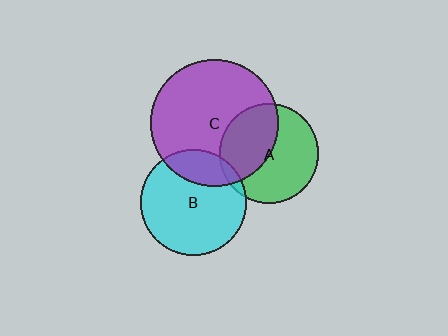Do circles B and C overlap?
Yes.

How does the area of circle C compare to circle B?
Approximately 1.4 times.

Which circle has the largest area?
Circle C (purple).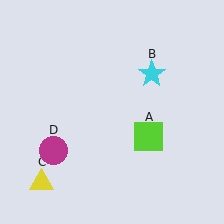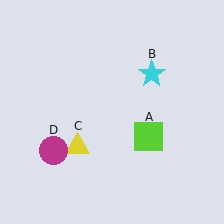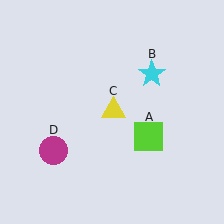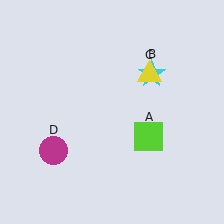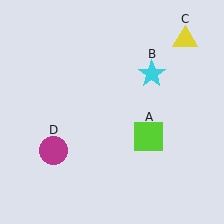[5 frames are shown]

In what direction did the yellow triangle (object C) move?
The yellow triangle (object C) moved up and to the right.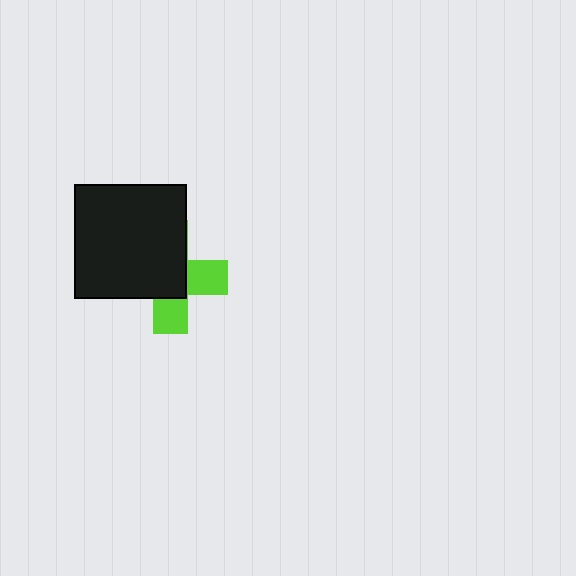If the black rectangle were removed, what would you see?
You would see the complete lime cross.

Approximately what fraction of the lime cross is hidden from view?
Roughly 62% of the lime cross is hidden behind the black rectangle.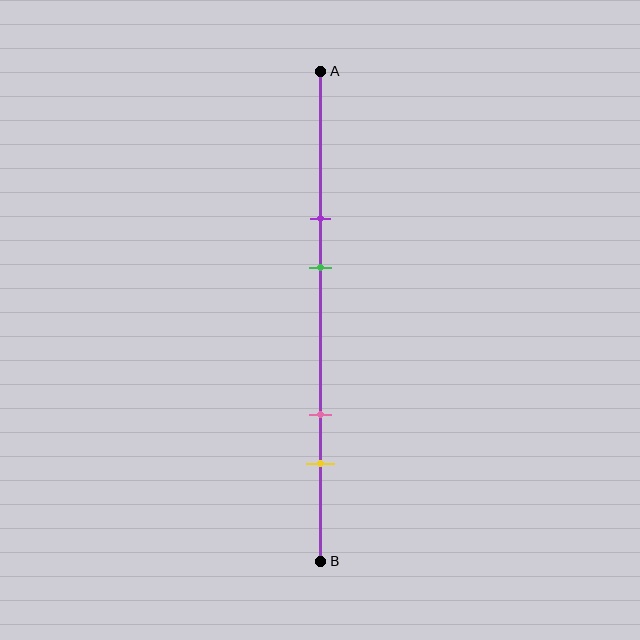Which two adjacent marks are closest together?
The purple and green marks are the closest adjacent pair.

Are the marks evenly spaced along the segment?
No, the marks are not evenly spaced.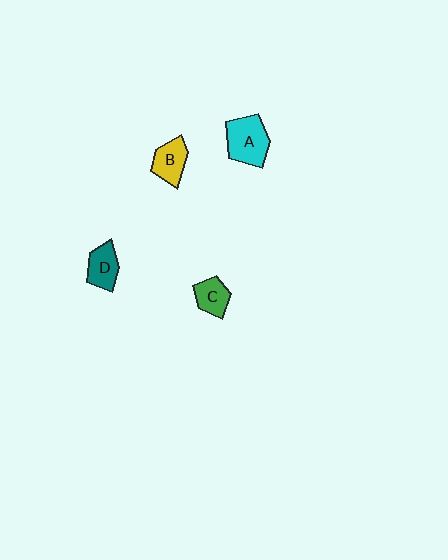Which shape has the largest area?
Shape A (cyan).